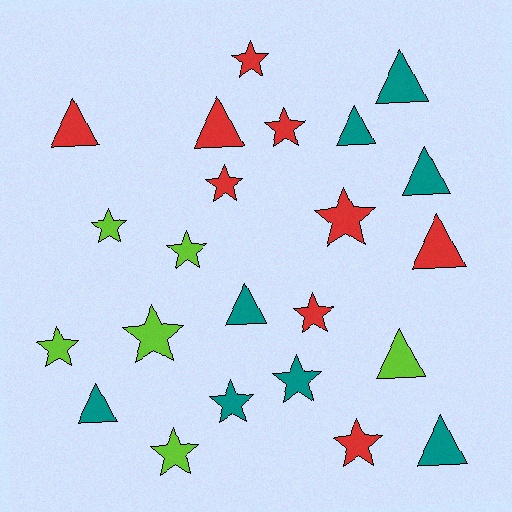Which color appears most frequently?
Red, with 9 objects.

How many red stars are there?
There are 6 red stars.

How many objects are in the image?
There are 23 objects.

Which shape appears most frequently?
Star, with 13 objects.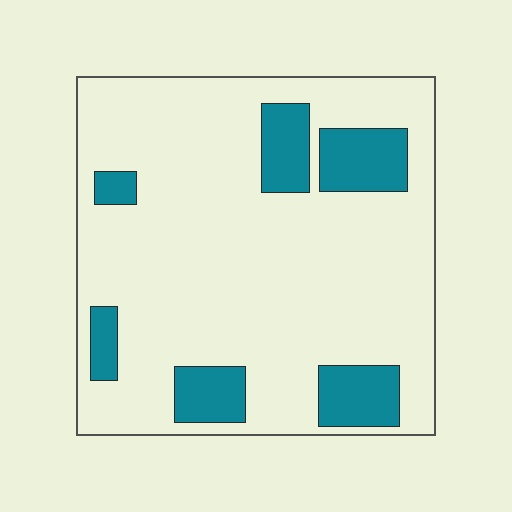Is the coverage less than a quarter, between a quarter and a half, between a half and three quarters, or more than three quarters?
Less than a quarter.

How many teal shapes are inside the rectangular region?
6.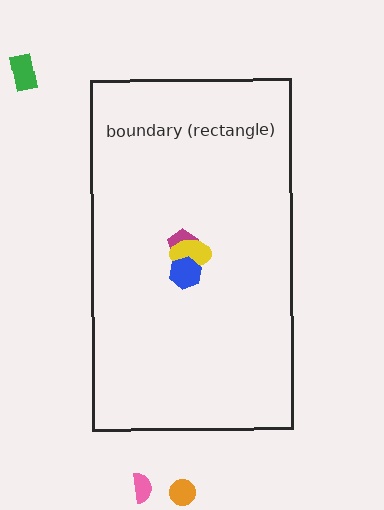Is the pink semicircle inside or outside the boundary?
Outside.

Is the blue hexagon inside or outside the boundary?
Inside.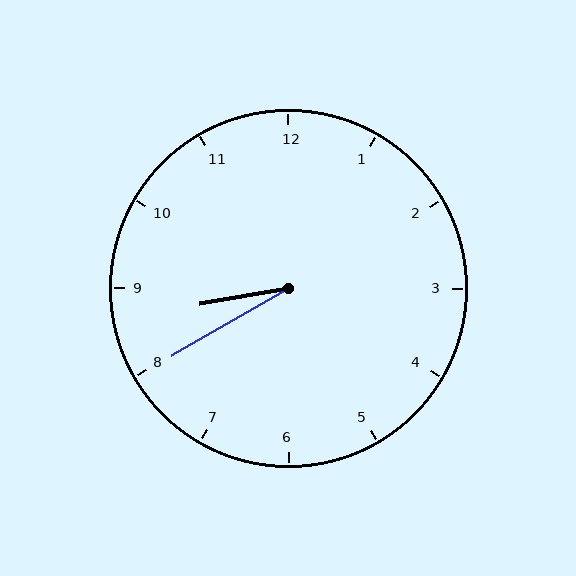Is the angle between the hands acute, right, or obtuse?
It is acute.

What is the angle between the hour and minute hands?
Approximately 20 degrees.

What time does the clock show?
8:40.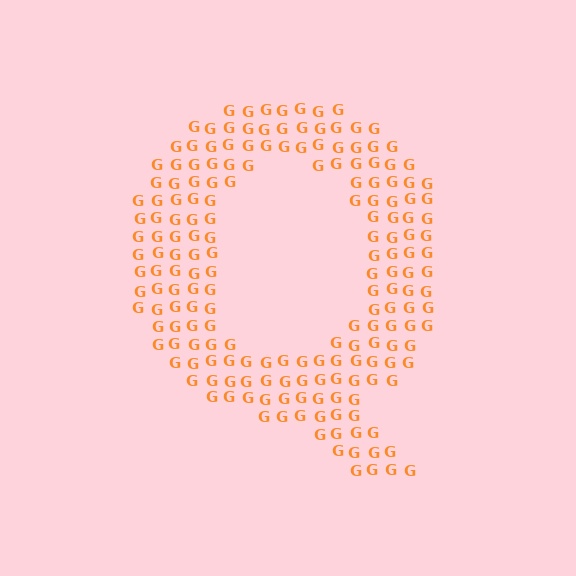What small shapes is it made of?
It is made of small letter G's.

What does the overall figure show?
The overall figure shows the letter Q.